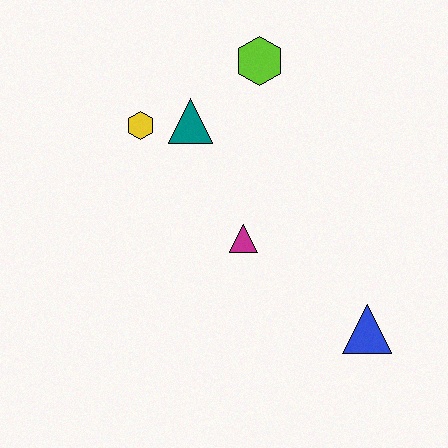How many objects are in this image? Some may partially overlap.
There are 5 objects.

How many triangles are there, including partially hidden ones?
There are 3 triangles.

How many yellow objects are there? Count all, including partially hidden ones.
There is 1 yellow object.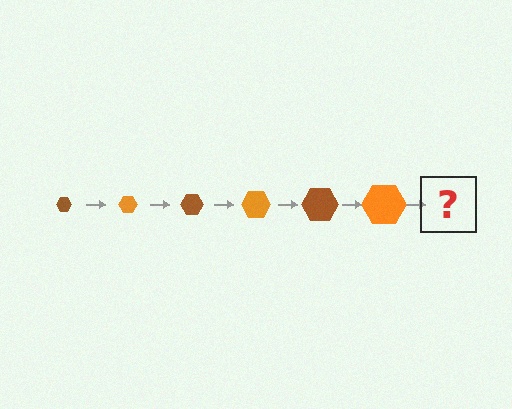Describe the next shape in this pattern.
It should be a brown hexagon, larger than the previous one.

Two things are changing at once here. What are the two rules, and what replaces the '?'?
The two rules are that the hexagon grows larger each step and the color cycles through brown and orange. The '?' should be a brown hexagon, larger than the previous one.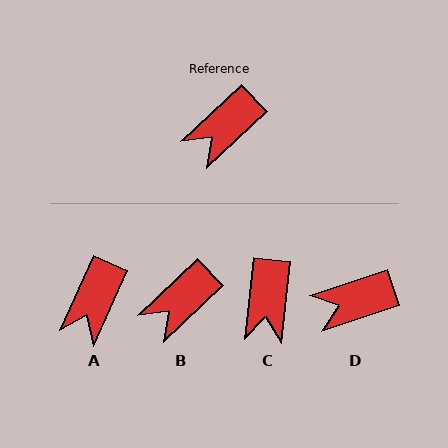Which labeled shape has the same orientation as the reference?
B.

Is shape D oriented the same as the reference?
No, it is off by about 25 degrees.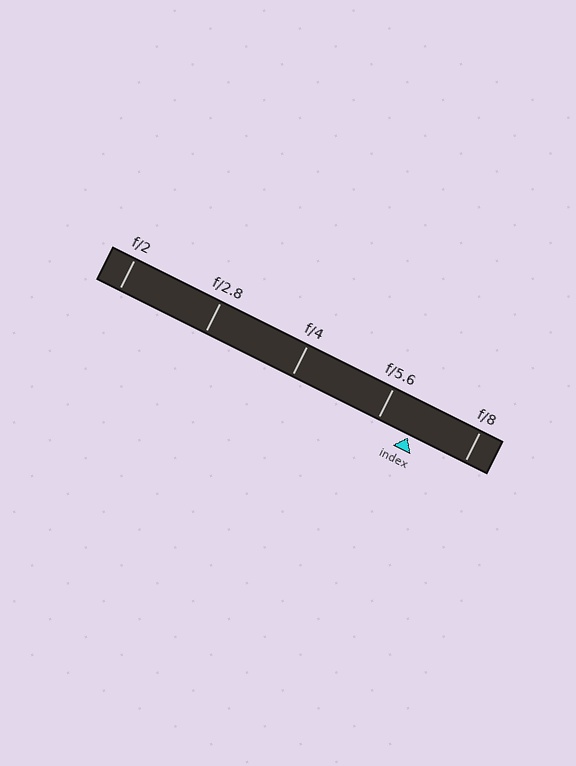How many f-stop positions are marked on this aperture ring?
There are 5 f-stop positions marked.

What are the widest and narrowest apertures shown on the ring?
The widest aperture shown is f/2 and the narrowest is f/8.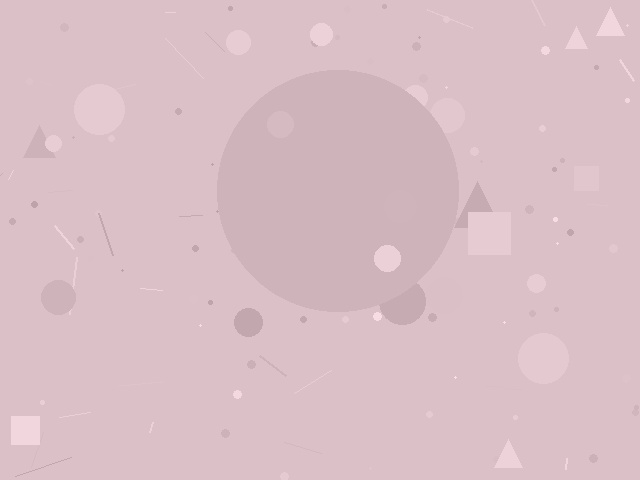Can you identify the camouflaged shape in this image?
The camouflaged shape is a circle.